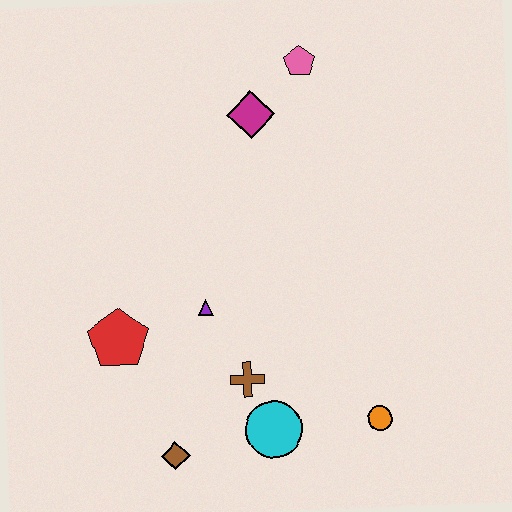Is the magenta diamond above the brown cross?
Yes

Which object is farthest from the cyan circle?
The pink pentagon is farthest from the cyan circle.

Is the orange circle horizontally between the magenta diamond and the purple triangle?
No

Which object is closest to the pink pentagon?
The magenta diamond is closest to the pink pentagon.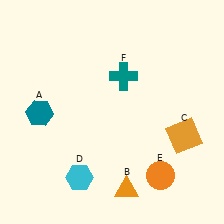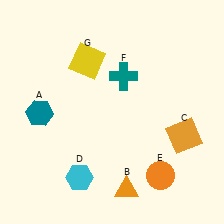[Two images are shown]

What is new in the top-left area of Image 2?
A yellow square (G) was added in the top-left area of Image 2.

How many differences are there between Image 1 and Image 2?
There is 1 difference between the two images.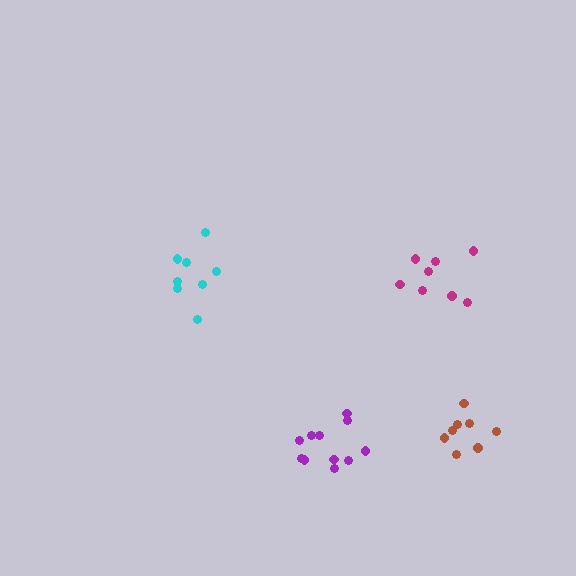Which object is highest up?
The magenta cluster is topmost.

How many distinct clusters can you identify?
There are 4 distinct clusters.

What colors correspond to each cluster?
The clusters are colored: brown, magenta, purple, cyan.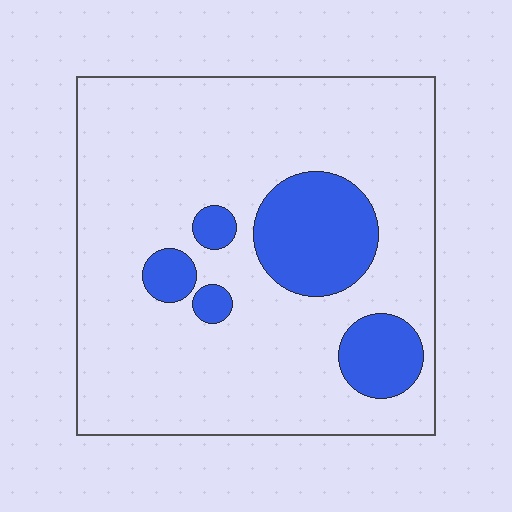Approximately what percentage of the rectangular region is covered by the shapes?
Approximately 20%.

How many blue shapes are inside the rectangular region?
5.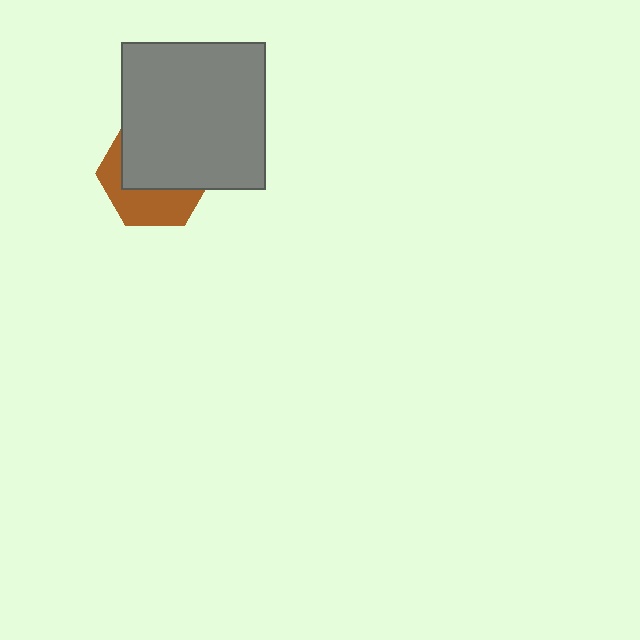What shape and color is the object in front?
The object in front is a gray rectangle.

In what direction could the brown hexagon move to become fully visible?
The brown hexagon could move down. That would shift it out from behind the gray rectangle entirely.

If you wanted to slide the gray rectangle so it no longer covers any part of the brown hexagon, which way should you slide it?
Slide it up — that is the most direct way to separate the two shapes.